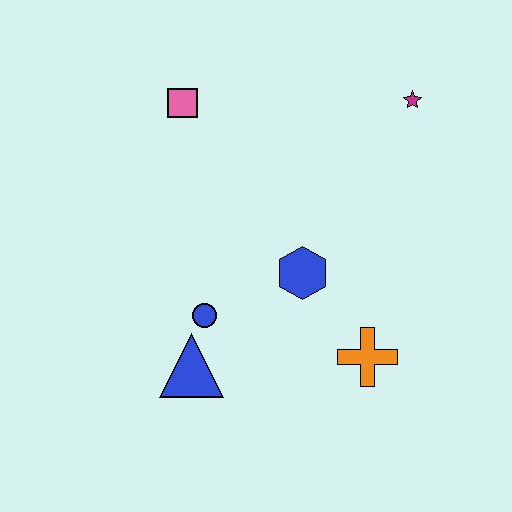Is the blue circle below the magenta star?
Yes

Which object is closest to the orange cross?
The blue hexagon is closest to the orange cross.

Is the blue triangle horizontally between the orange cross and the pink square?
Yes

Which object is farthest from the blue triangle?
The magenta star is farthest from the blue triangle.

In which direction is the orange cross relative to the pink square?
The orange cross is below the pink square.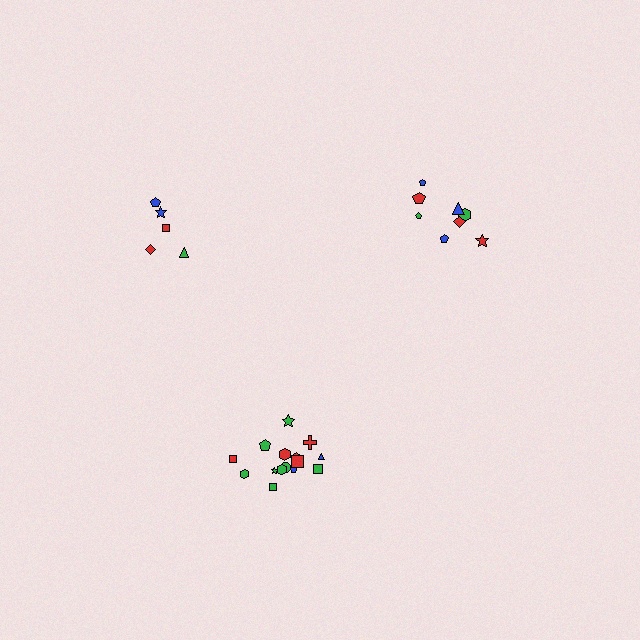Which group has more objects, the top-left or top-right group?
The top-right group.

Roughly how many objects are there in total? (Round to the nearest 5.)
Roughly 30 objects in total.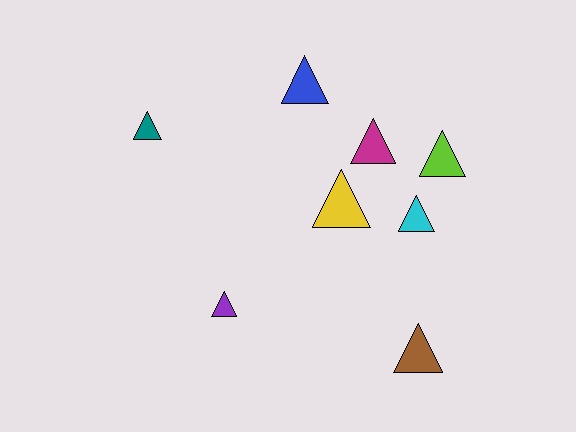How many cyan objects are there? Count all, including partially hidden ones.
There is 1 cyan object.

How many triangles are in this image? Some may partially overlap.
There are 8 triangles.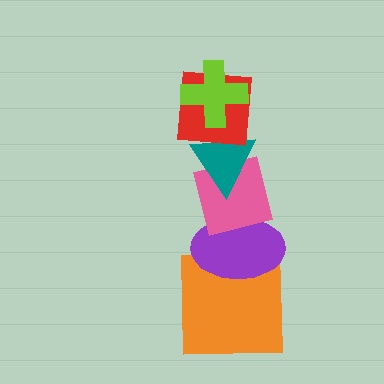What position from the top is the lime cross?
The lime cross is 1st from the top.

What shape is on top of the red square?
The lime cross is on top of the red square.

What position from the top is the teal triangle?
The teal triangle is 3rd from the top.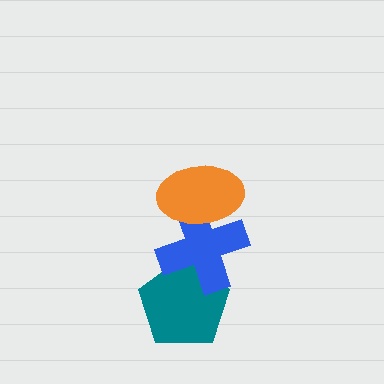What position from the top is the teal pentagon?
The teal pentagon is 3rd from the top.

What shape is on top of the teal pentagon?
The blue cross is on top of the teal pentagon.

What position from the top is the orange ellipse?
The orange ellipse is 1st from the top.